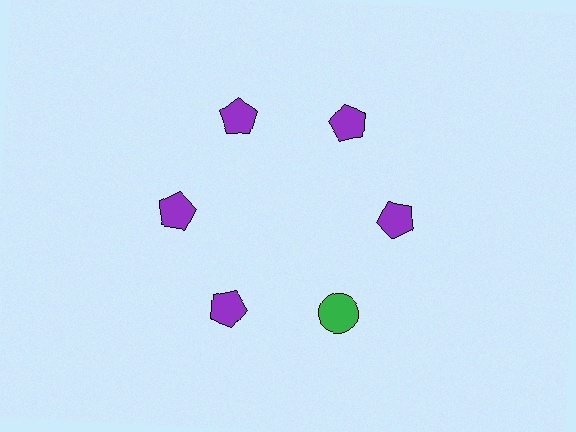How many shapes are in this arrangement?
There are 6 shapes arranged in a ring pattern.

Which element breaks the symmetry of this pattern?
The green circle at roughly the 5 o'clock position breaks the symmetry. All other shapes are purple pentagons.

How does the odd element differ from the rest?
It differs in both color (green instead of purple) and shape (circle instead of pentagon).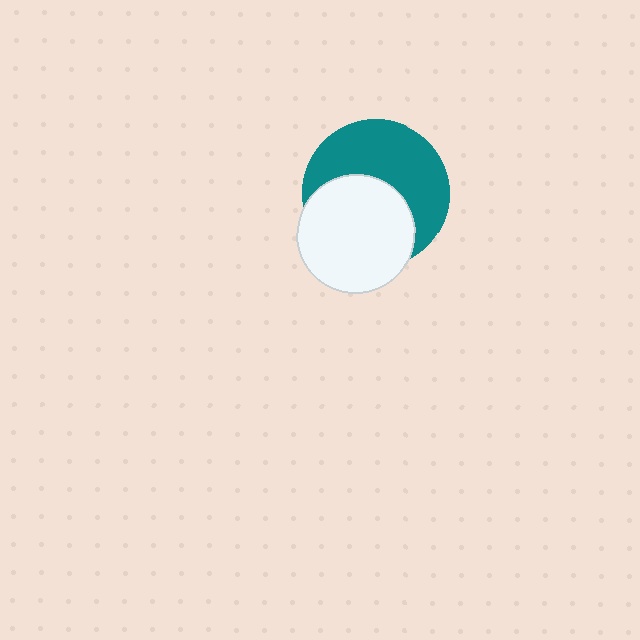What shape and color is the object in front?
The object in front is a white circle.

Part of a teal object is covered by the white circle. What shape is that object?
It is a circle.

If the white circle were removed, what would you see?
You would see the complete teal circle.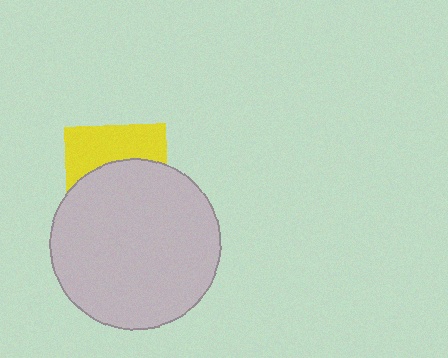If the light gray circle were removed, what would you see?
You would see the complete yellow square.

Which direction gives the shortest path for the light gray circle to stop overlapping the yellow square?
Moving down gives the shortest separation.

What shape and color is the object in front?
The object in front is a light gray circle.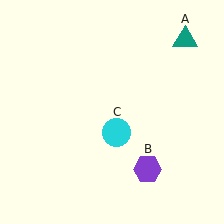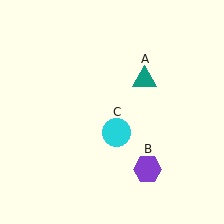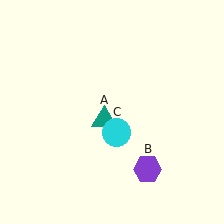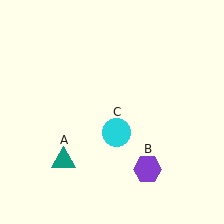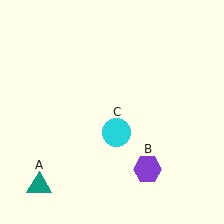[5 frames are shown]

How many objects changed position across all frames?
1 object changed position: teal triangle (object A).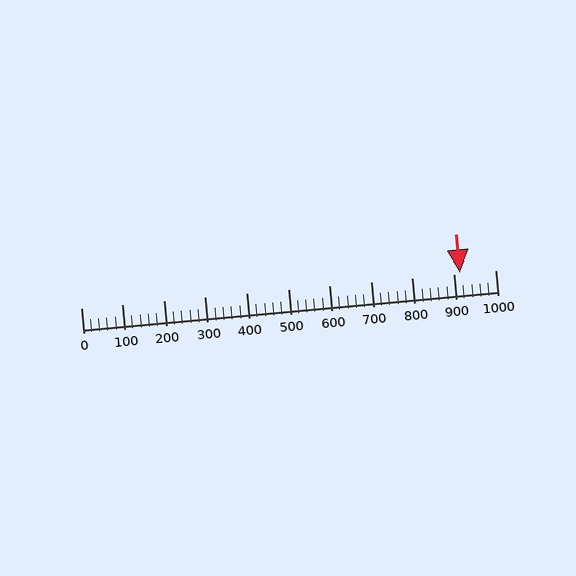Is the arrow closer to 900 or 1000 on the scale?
The arrow is closer to 900.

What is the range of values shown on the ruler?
The ruler shows values from 0 to 1000.